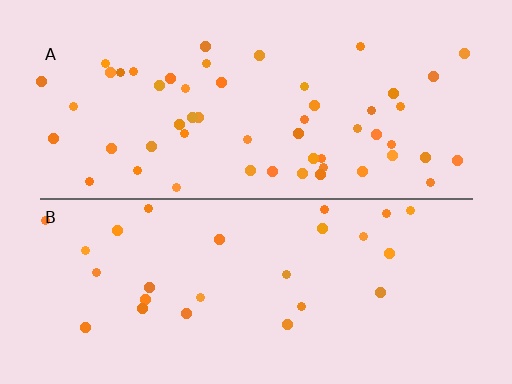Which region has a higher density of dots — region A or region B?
A (the top).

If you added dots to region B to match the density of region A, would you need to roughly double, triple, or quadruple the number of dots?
Approximately double.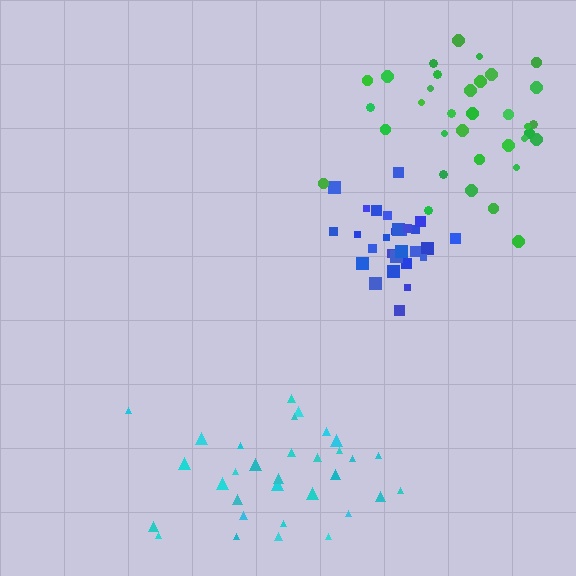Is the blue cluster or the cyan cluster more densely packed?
Blue.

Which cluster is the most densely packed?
Blue.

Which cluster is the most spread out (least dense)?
Cyan.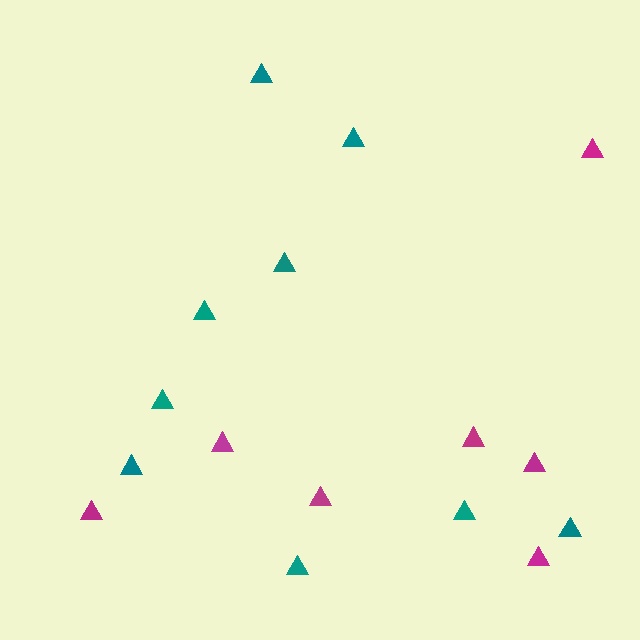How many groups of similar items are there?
There are 2 groups: one group of teal triangles (9) and one group of magenta triangles (7).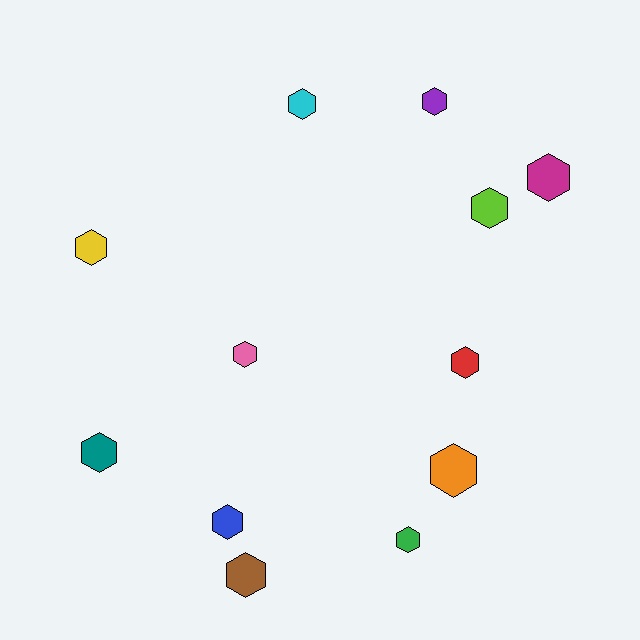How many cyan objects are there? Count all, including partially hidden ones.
There is 1 cyan object.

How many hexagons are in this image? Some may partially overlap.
There are 12 hexagons.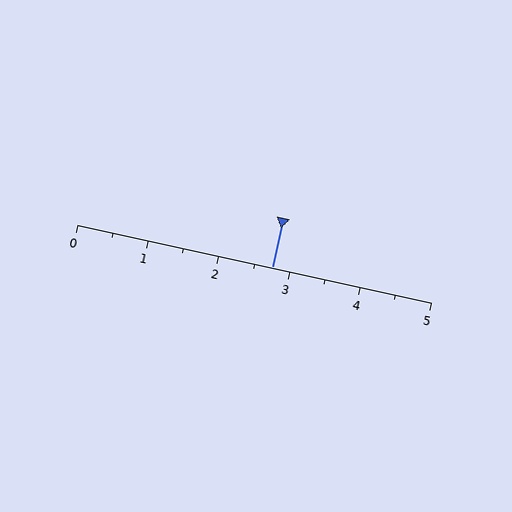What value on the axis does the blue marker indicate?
The marker indicates approximately 2.8.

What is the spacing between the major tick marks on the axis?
The major ticks are spaced 1 apart.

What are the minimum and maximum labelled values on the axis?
The axis runs from 0 to 5.